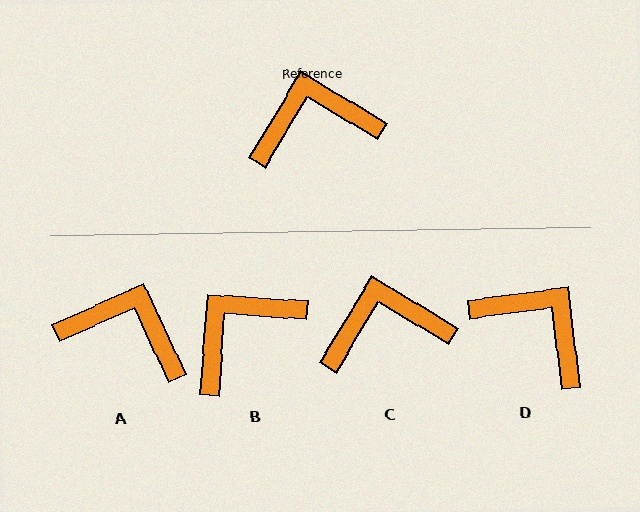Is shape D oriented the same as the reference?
No, it is off by about 52 degrees.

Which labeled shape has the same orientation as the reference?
C.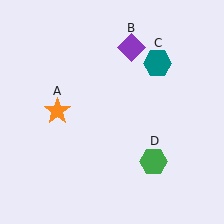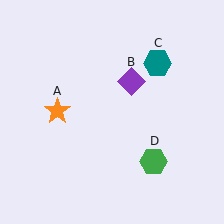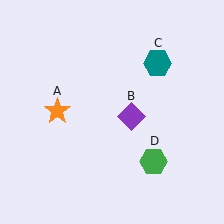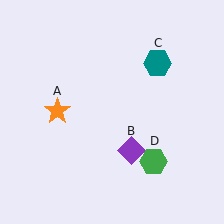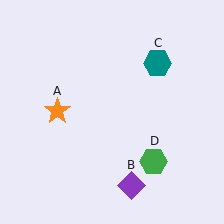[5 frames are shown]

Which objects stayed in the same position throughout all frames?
Orange star (object A) and teal hexagon (object C) and green hexagon (object D) remained stationary.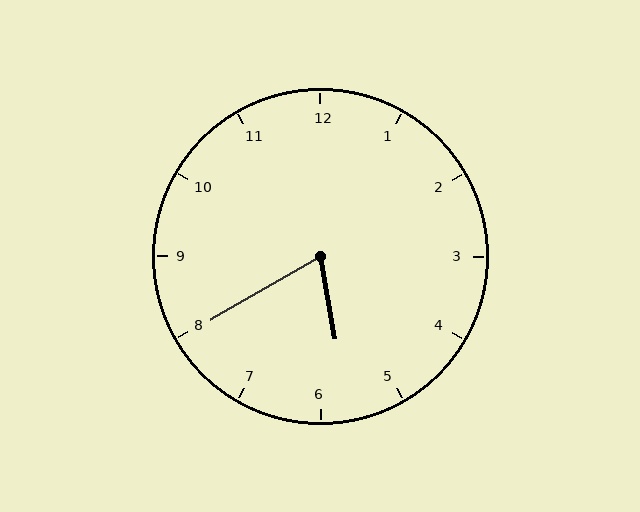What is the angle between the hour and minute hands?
Approximately 70 degrees.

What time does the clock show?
5:40.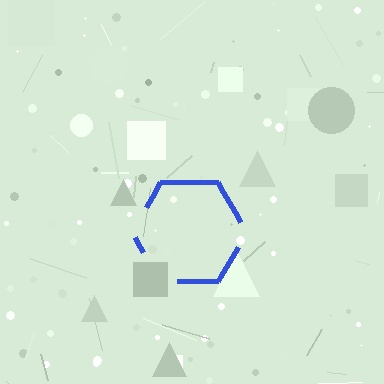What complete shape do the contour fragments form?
The contour fragments form a hexagon.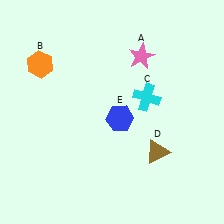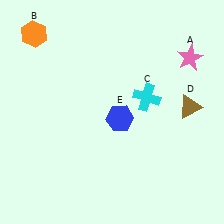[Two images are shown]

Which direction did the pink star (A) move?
The pink star (A) moved right.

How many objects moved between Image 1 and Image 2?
3 objects moved between the two images.